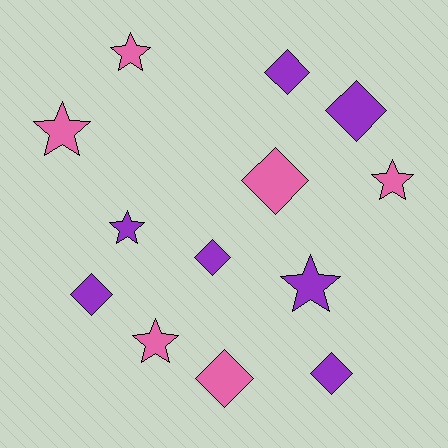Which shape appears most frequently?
Diamond, with 7 objects.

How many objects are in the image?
There are 13 objects.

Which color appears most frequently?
Purple, with 7 objects.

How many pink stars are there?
There are 4 pink stars.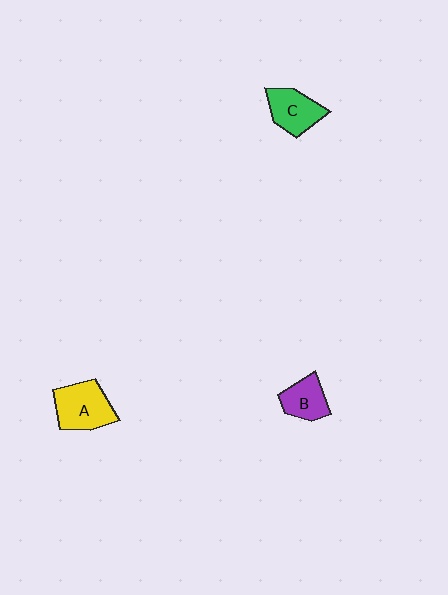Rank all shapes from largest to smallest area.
From largest to smallest: A (yellow), C (green), B (purple).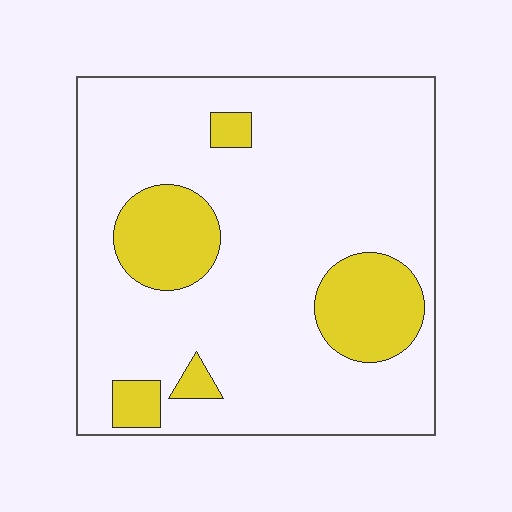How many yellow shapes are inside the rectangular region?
5.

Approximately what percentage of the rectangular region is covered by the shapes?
Approximately 20%.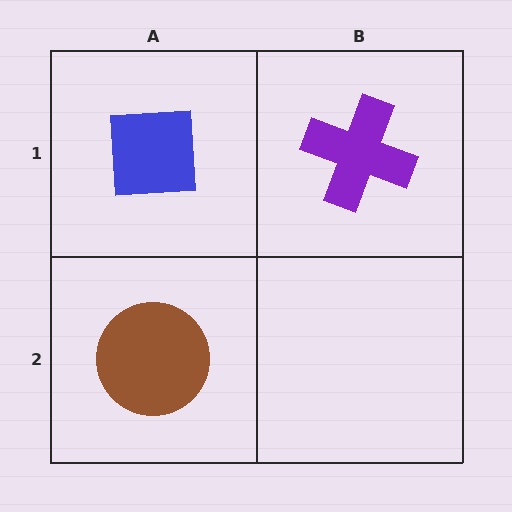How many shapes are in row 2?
1 shape.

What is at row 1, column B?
A purple cross.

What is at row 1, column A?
A blue square.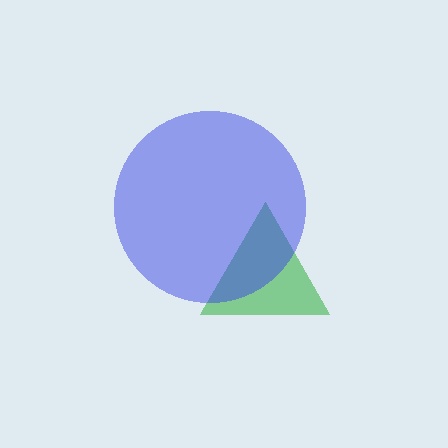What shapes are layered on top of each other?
The layered shapes are: a green triangle, a blue circle.